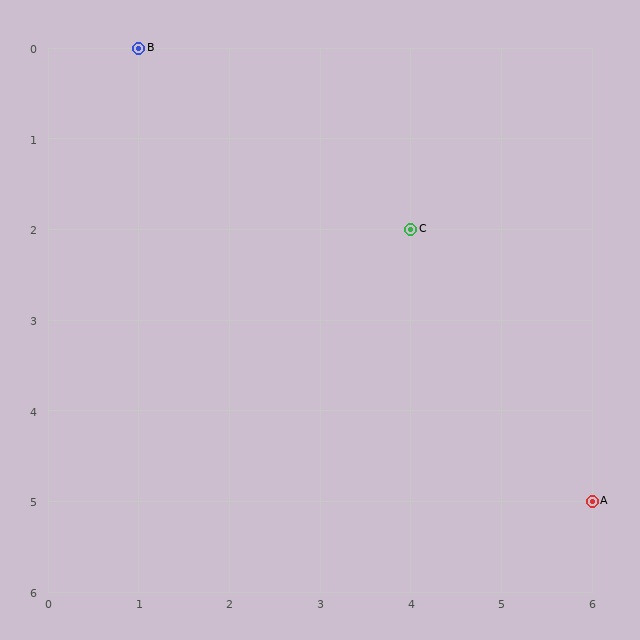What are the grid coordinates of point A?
Point A is at grid coordinates (6, 5).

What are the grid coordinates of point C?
Point C is at grid coordinates (4, 2).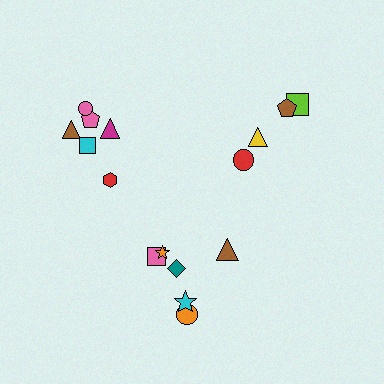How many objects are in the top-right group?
There are 4 objects.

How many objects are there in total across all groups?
There are 16 objects.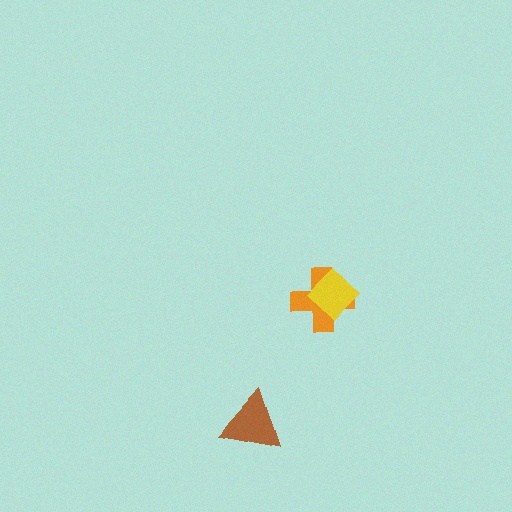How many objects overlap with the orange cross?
1 object overlaps with the orange cross.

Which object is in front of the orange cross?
The yellow diamond is in front of the orange cross.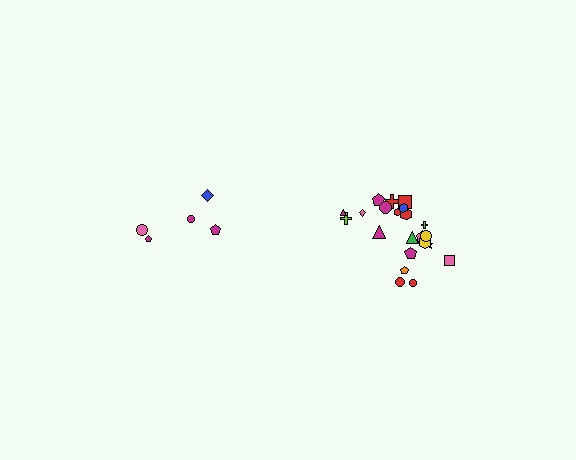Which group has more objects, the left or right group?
The right group.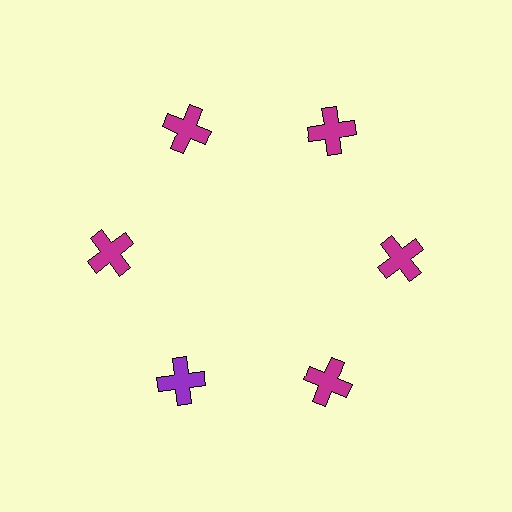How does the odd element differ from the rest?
It has a different color: purple instead of magenta.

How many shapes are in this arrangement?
There are 6 shapes arranged in a ring pattern.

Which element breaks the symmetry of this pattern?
The purple cross at roughly the 7 o'clock position breaks the symmetry. All other shapes are magenta crosses.